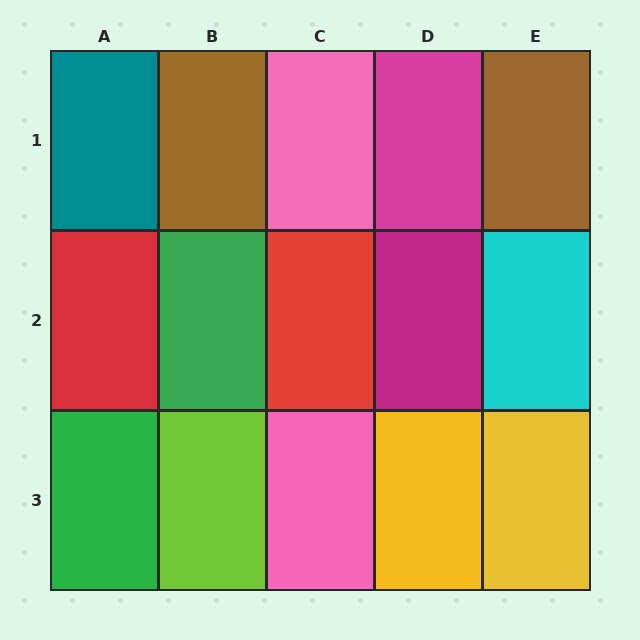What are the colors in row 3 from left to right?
Green, lime, pink, yellow, yellow.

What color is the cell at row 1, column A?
Teal.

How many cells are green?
2 cells are green.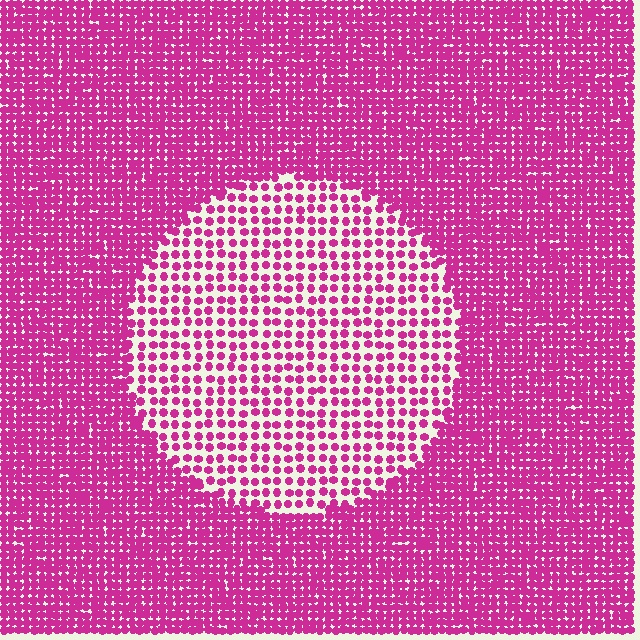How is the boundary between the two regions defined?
The boundary is defined by a change in element density (approximately 2.2x ratio). All elements are the same color, size, and shape.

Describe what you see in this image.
The image contains small magenta elements arranged at two different densities. A circle-shaped region is visible where the elements are less densely packed than the surrounding area.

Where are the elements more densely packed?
The elements are more densely packed outside the circle boundary.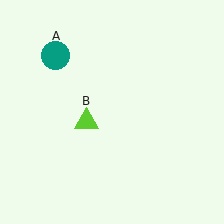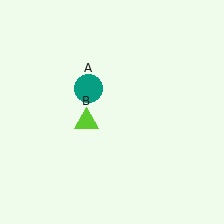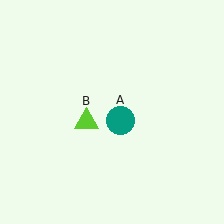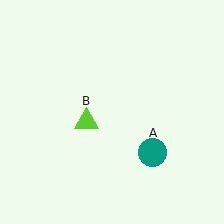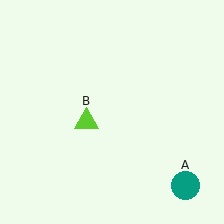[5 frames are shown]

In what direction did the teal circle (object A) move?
The teal circle (object A) moved down and to the right.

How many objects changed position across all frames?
1 object changed position: teal circle (object A).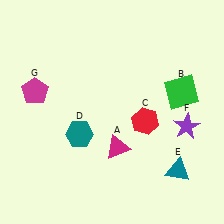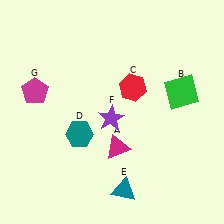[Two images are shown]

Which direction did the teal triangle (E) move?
The teal triangle (E) moved left.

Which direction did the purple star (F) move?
The purple star (F) moved left.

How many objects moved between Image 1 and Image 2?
3 objects moved between the two images.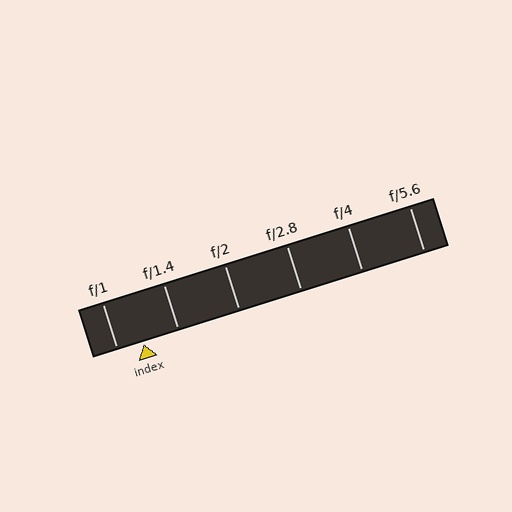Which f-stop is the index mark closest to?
The index mark is closest to f/1.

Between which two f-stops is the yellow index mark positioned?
The index mark is between f/1 and f/1.4.